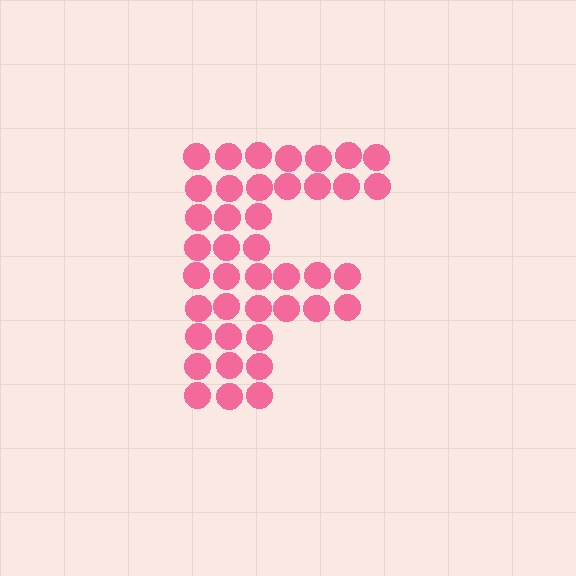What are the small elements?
The small elements are circles.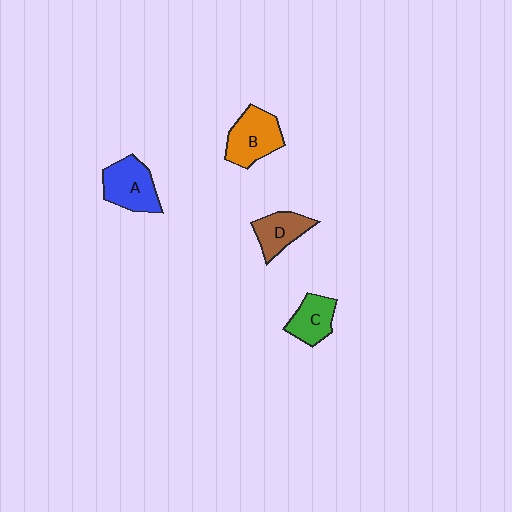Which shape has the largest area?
Shape B (orange).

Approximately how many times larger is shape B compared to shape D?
Approximately 1.3 times.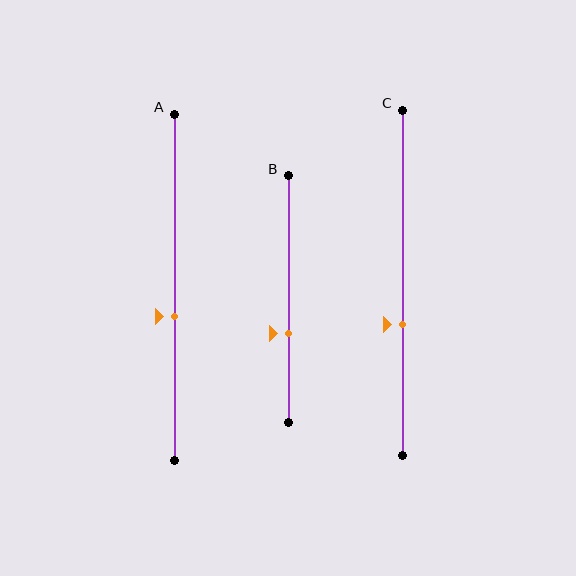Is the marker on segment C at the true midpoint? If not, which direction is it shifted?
No, the marker on segment C is shifted downward by about 12% of the segment length.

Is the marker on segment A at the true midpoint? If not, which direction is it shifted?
No, the marker on segment A is shifted downward by about 8% of the segment length.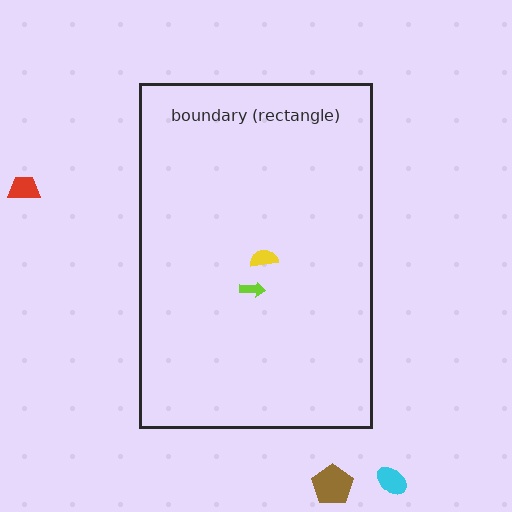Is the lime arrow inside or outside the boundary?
Inside.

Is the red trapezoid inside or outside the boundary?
Outside.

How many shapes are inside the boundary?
2 inside, 3 outside.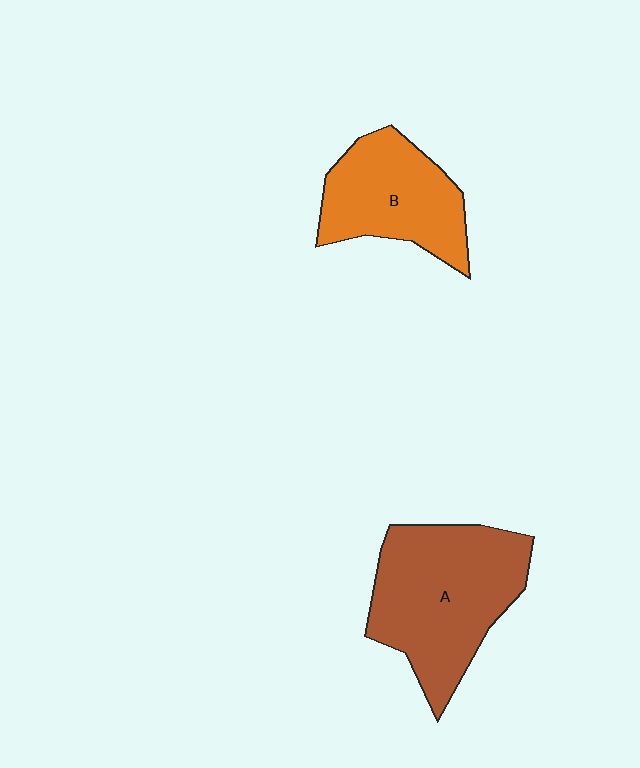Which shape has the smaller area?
Shape B (orange).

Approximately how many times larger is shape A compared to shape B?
Approximately 1.4 times.